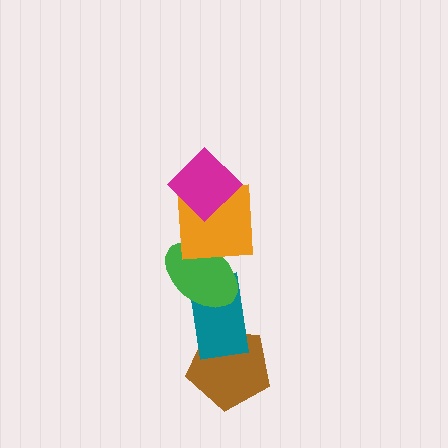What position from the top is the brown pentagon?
The brown pentagon is 5th from the top.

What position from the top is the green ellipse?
The green ellipse is 3rd from the top.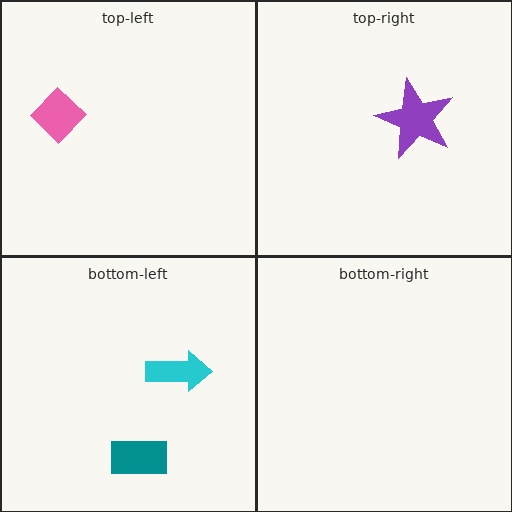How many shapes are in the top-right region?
1.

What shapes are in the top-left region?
The pink diamond.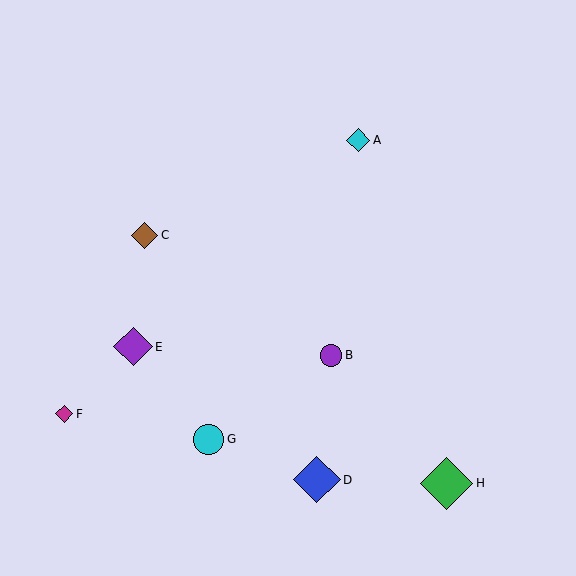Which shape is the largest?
The green diamond (labeled H) is the largest.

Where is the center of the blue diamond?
The center of the blue diamond is at (317, 480).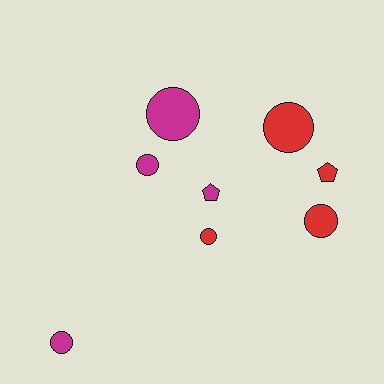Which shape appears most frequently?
Circle, with 6 objects.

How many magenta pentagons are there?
There is 1 magenta pentagon.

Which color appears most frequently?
Red, with 4 objects.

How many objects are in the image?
There are 8 objects.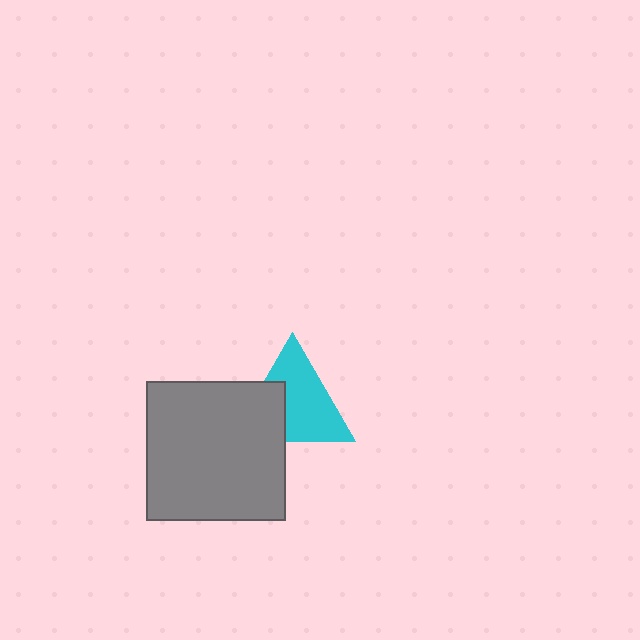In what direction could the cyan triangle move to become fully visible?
The cyan triangle could move toward the upper-right. That would shift it out from behind the gray square entirely.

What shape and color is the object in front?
The object in front is a gray square.